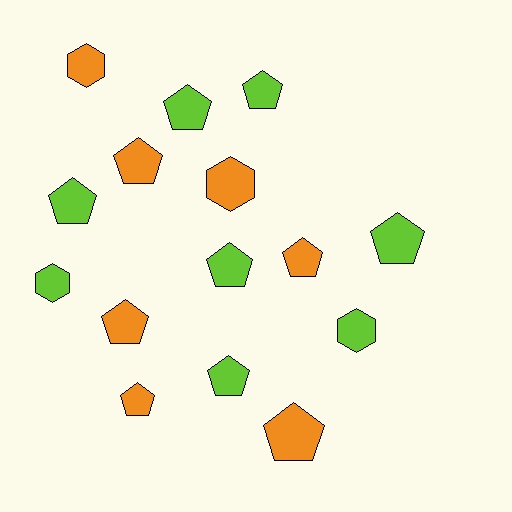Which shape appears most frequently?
Pentagon, with 11 objects.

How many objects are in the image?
There are 15 objects.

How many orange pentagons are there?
There are 5 orange pentagons.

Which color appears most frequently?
Lime, with 8 objects.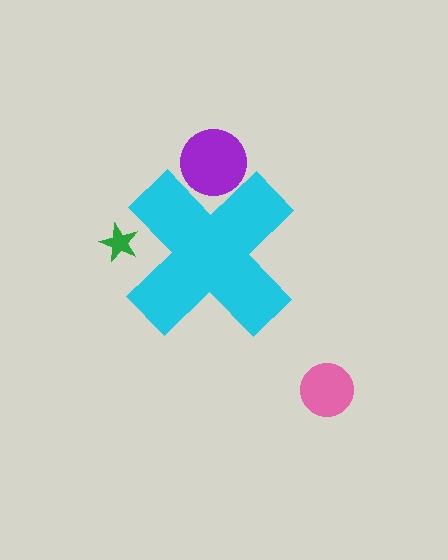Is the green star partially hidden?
Yes, the green star is partially hidden behind the cyan cross.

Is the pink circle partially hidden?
No, the pink circle is fully visible.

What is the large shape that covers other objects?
A cyan cross.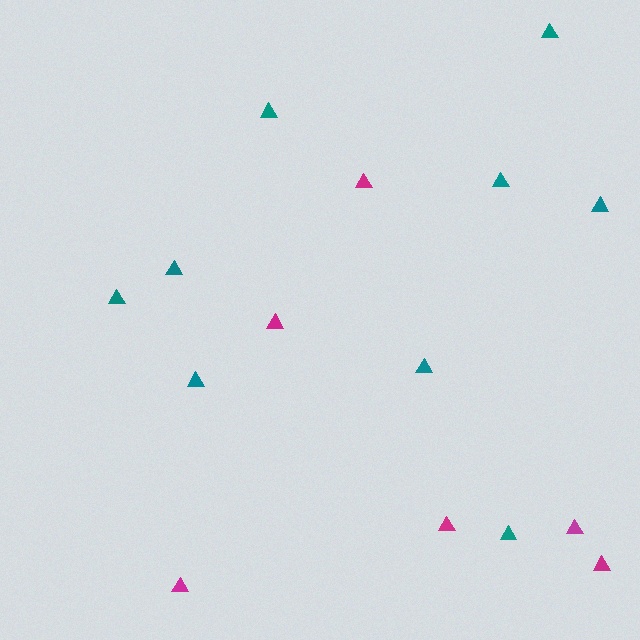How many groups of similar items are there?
There are 2 groups: one group of teal triangles (9) and one group of magenta triangles (6).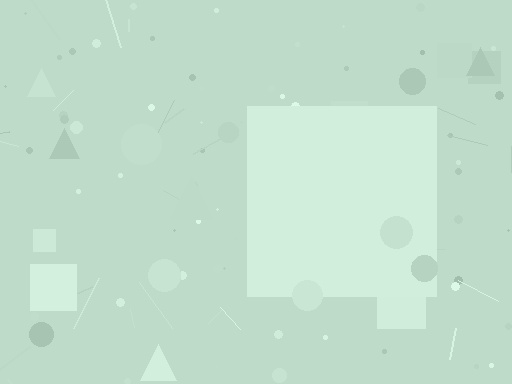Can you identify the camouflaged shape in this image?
The camouflaged shape is a square.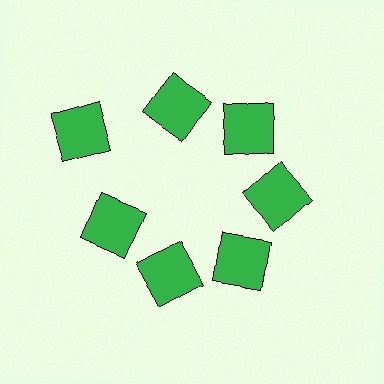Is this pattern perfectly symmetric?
No. The 7 green squares are arranged in a ring, but one element near the 10 o'clock position is pushed outward from the center, breaking the 7-fold rotational symmetry.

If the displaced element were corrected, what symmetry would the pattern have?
It would have 7-fold rotational symmetry — the pattern would map onto itself every 51 degrees.